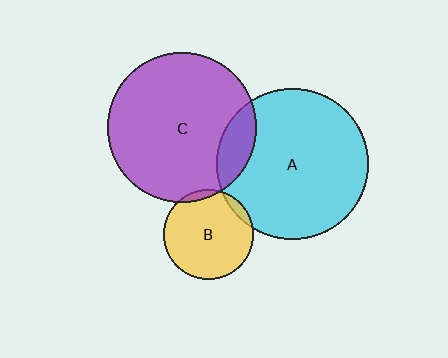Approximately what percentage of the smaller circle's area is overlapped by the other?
Approximately 5%.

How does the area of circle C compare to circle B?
Approximately 2.8 times.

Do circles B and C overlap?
Yes.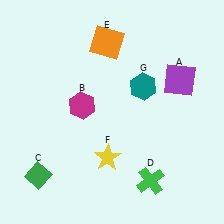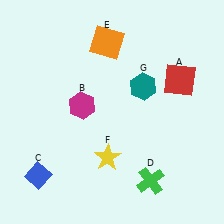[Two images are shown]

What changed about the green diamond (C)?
In Image 1, C is green. In Image 2, it changed to blue.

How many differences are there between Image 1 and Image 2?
There are 2 differences between the two images.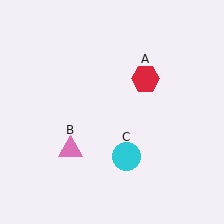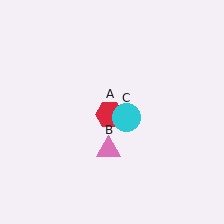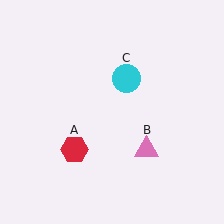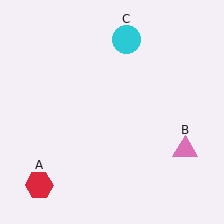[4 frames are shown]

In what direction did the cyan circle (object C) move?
The cyan circle (object C) moved up.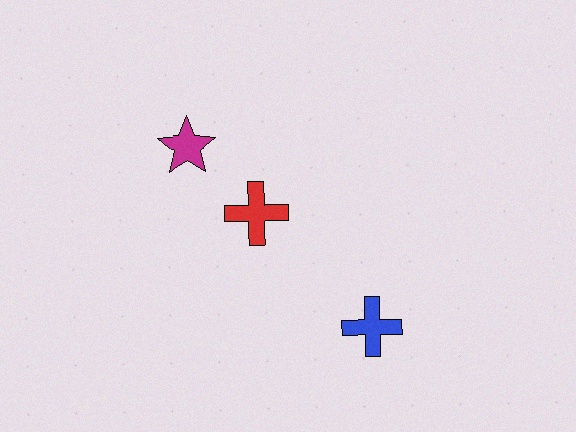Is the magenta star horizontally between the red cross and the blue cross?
No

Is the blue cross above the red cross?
No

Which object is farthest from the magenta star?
The blue cross is farthest from the magenta star.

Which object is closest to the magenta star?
The red cross is closest to the magenta star.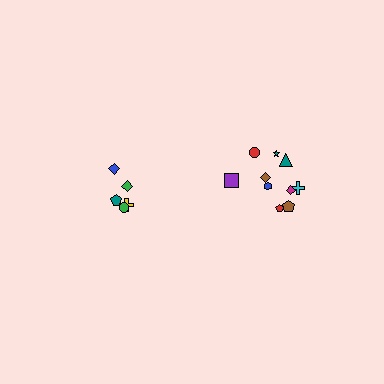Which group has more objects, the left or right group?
The right group.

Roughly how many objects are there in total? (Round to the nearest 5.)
Roughly 15 objects in total.